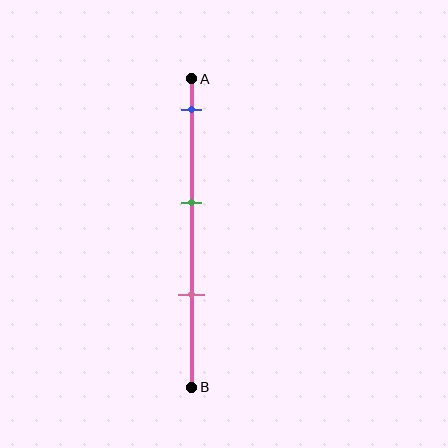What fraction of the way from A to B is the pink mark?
The pink mark is approximately 70% (0.7) of the way from A to B.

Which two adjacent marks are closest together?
The green and pink marks are the closest adjacent pair.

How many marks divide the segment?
There are 3 marks dividing the segment.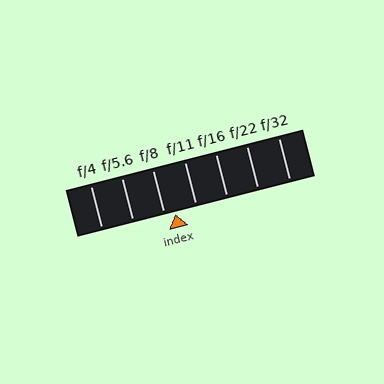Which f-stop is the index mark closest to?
The index mark is closest to f/8.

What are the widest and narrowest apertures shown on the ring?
The widest aperture shown is f/4 and the narrowest is f/32.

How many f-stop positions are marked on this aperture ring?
There are 7 f-stop positions marked.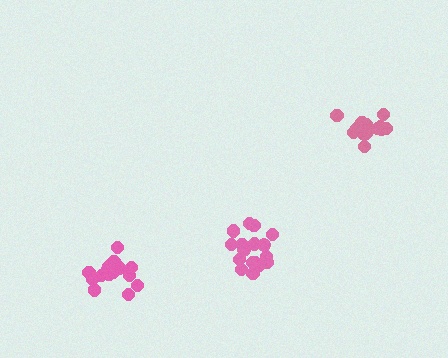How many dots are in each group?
Group 1: 15 dots, Group 2: 16 dots, Group 3: 17 dots (48 total).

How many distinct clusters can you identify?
There are 3 distinct clusters.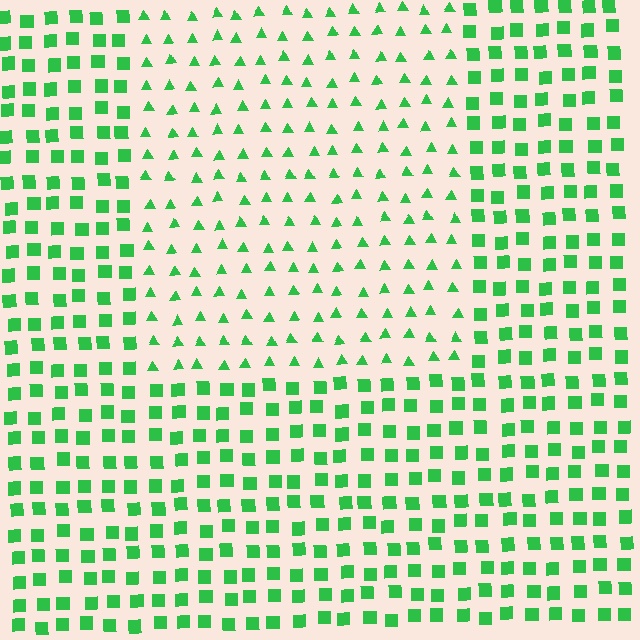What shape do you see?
I see a rectangle.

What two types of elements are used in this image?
The image uses triangles inside the rectangle region and squares outside it.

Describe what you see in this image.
The image is filled with small green elements arranged in a uniform grid. A rectangle-shaped region contains triangles, while the surrounding area contains squares. The boundary is defined purely by the change in element shape.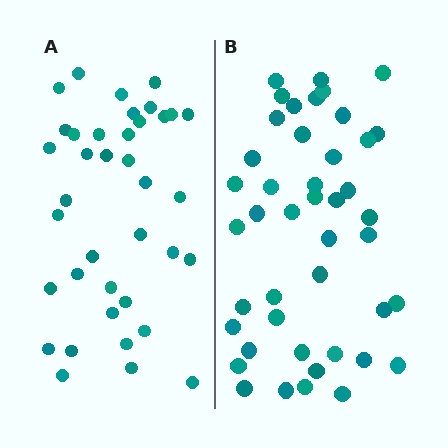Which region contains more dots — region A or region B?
Region B (the right region) has more dots.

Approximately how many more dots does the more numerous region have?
Region B has about 6 more dots than region A.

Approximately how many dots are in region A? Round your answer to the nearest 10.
About 40 dots. (The exact count is 38, which rounds to 40.)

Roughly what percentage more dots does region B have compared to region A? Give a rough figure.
About 15% more.